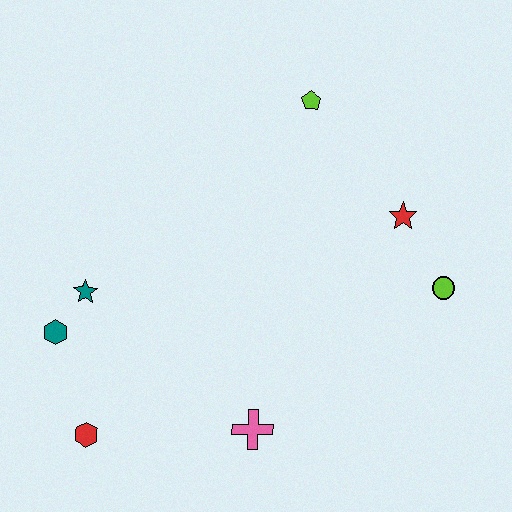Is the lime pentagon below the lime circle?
No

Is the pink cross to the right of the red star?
No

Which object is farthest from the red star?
The red hexagon is farthest from the red star.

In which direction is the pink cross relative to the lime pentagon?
The pink cross is below the lime pentagon.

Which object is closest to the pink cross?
The red hexagon is closest to the pink cross.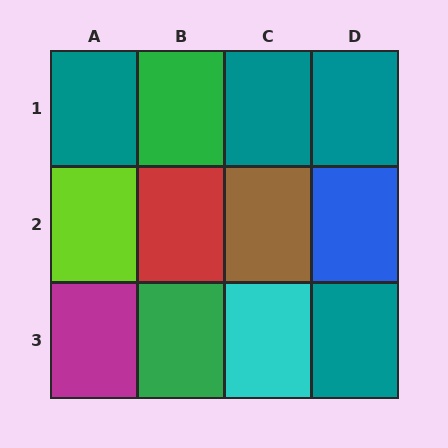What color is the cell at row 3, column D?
Teal.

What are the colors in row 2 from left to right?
Lime, red, brown, blue.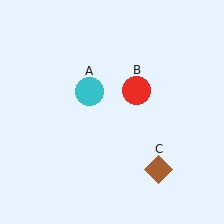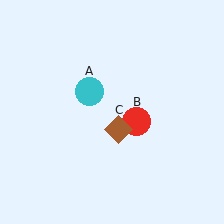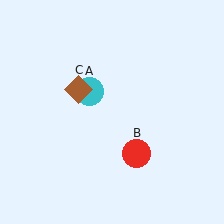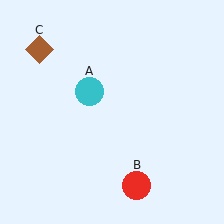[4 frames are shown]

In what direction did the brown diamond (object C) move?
The brown diamond (object C) moved up and to the left.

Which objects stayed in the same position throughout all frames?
Cyan circle (object A) remained stationary.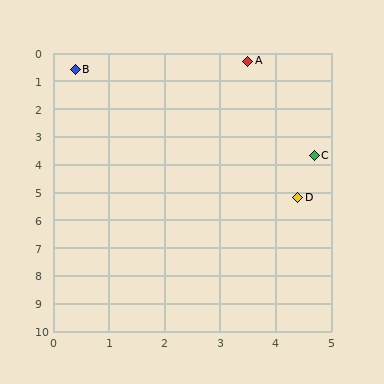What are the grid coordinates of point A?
Point A is at approximately (3.5, 0.3).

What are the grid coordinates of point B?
Point B is at approximately (0.4, 0.6).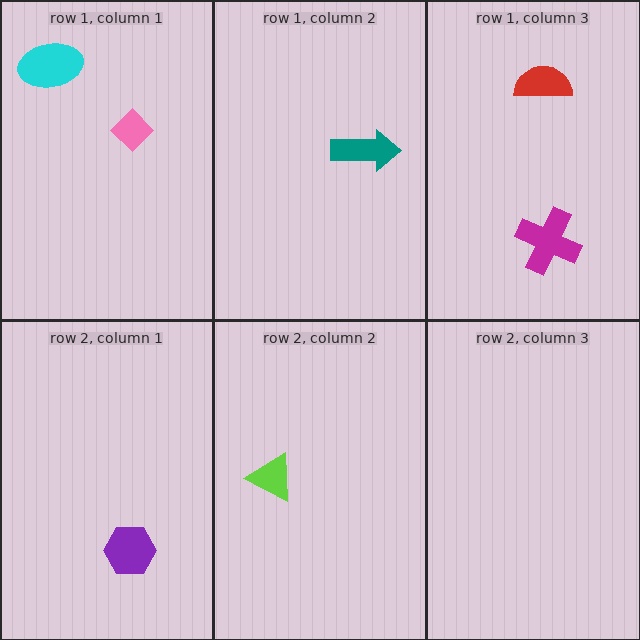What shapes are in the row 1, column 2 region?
The teal arrow.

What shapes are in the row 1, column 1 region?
The pink diamond, the cyan ellipse.